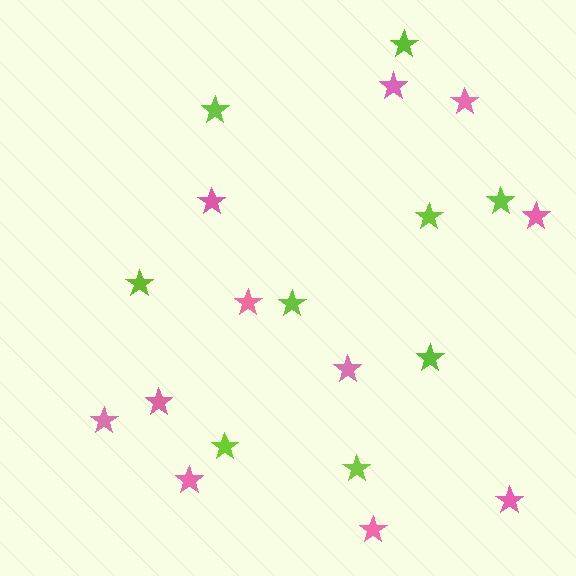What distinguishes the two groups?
There are 2 groups: one group of pink stars (11) and one group of lime stars (9).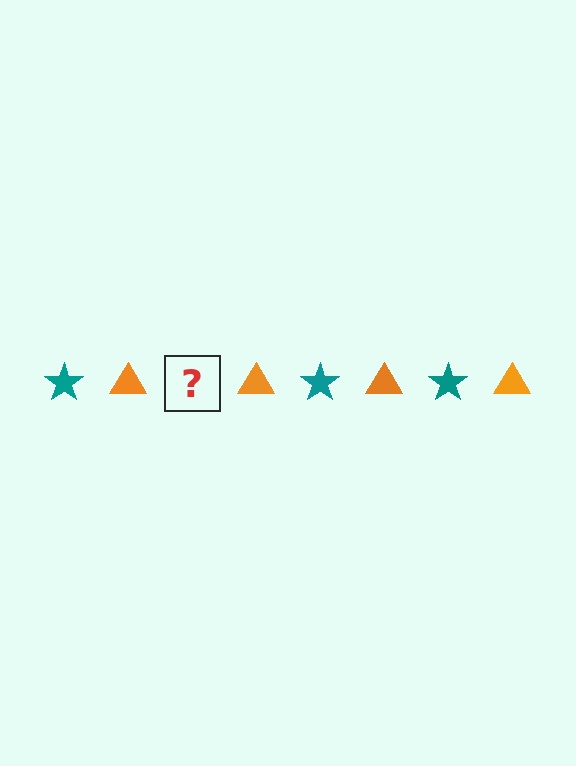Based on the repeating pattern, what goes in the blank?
The blank should be a teal star.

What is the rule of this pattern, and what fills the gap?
The rule is that the pattern alternates between teal star and orange triangle. The gap should be filled with a teal star.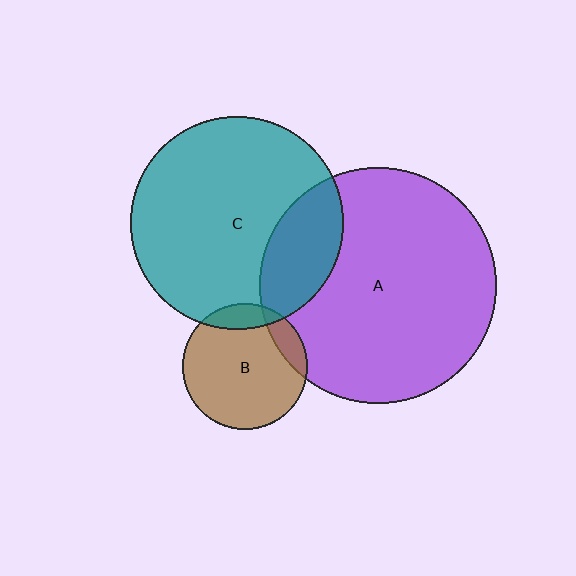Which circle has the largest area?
Circle A (purple).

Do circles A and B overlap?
Yes.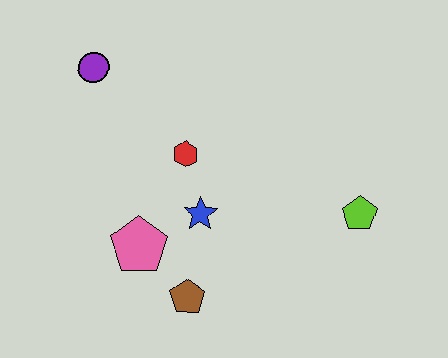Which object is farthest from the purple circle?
The lime pentagon is farthest from the purple circle.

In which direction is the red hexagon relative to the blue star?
The red hexagon is above the blue star.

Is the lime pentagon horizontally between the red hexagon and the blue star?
No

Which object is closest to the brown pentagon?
The pink pentagon is closest to the brown pentagon.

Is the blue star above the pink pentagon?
Yes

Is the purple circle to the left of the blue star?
Yes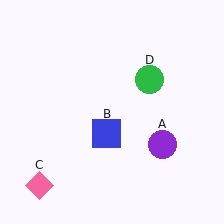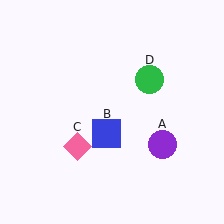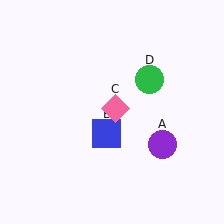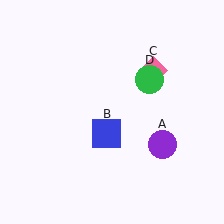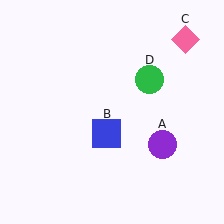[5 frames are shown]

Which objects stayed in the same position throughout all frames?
Purple circle (object A) and blue square (object B) and green circle (object D) remained stationary.